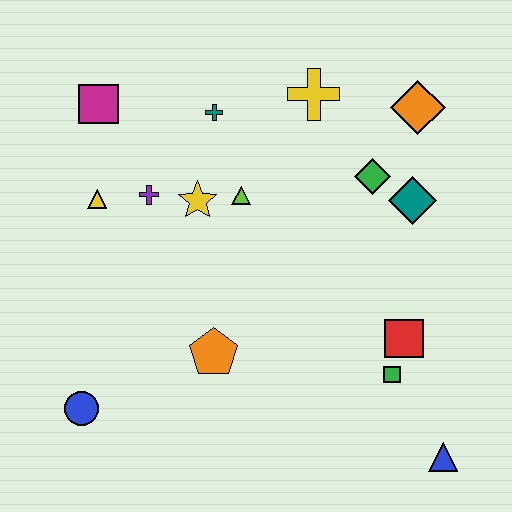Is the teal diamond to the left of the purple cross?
No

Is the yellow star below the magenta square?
Yes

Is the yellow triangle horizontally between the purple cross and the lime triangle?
No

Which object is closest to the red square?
The green square is closest to the red square.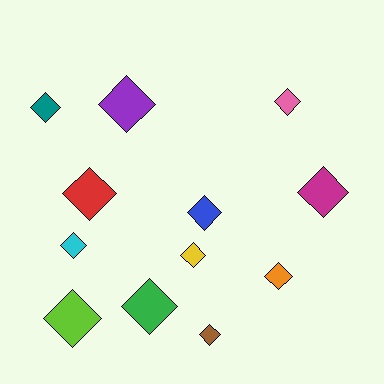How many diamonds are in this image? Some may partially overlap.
There are 12 diamonds.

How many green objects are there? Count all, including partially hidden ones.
There is 1 green object.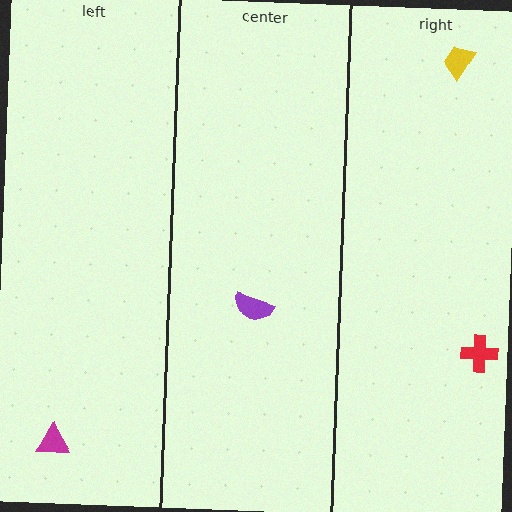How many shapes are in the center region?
1.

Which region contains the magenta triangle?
The left region.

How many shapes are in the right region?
2.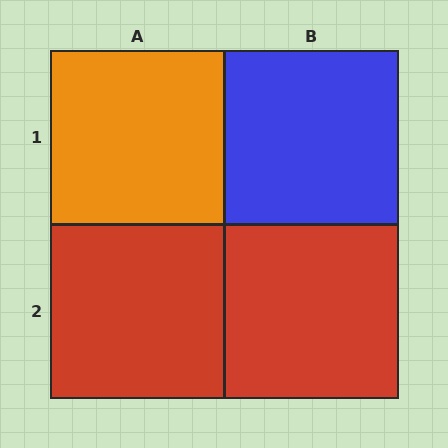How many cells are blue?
1 cell is blue.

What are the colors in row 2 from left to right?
Red, red.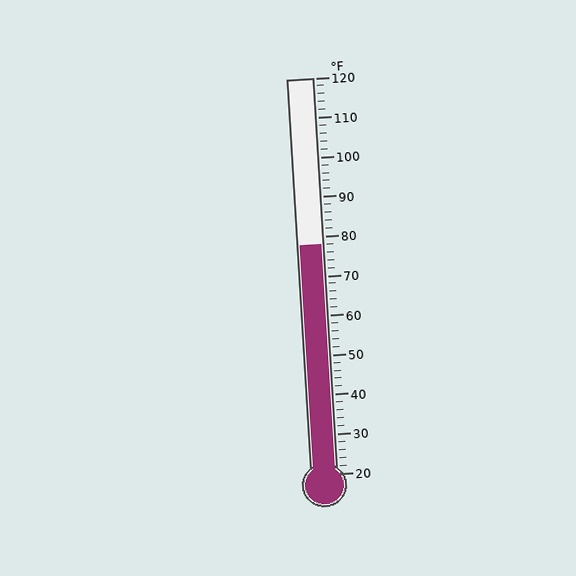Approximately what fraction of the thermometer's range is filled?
The thermometer is filled to approximately 60% of its range.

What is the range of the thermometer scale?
The thermometer scale ranges from 20°F to 120°F.